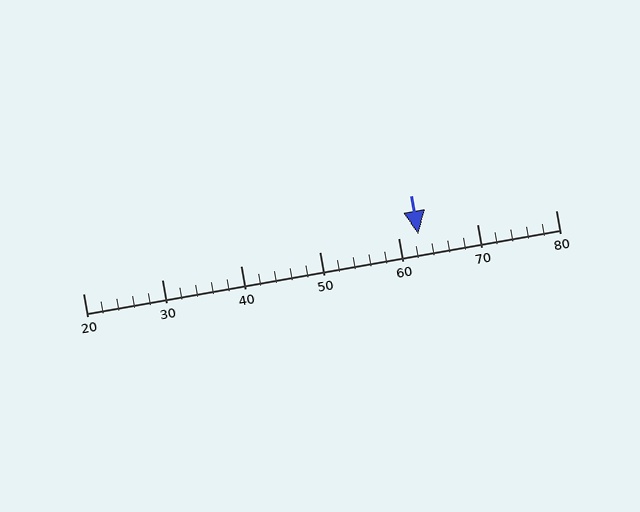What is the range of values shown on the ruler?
The ruler shows values from 20 to 80.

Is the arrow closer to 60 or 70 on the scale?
The arrow is closer to 60.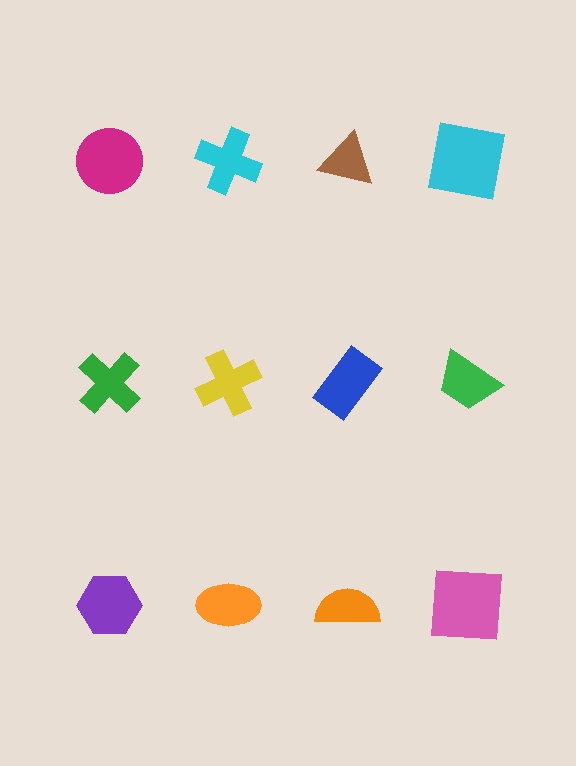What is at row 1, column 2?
A cyan cross.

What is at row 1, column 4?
A cyan square.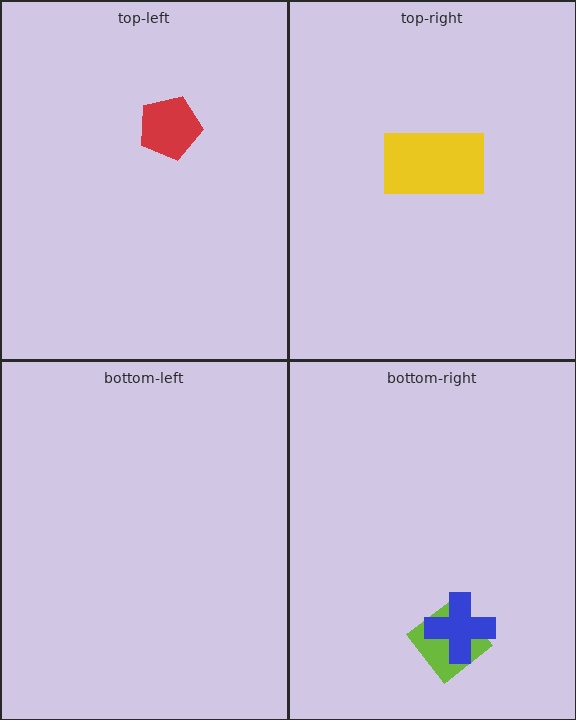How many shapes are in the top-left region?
1.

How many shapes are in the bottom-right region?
2.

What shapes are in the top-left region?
The red pentagon.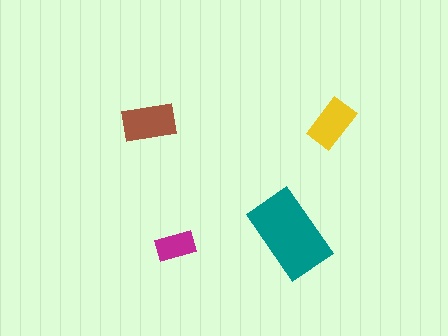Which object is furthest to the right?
The yellow rectangle is rightmost.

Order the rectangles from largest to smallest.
the teal one, the brown one, the yellow one, the magenta one.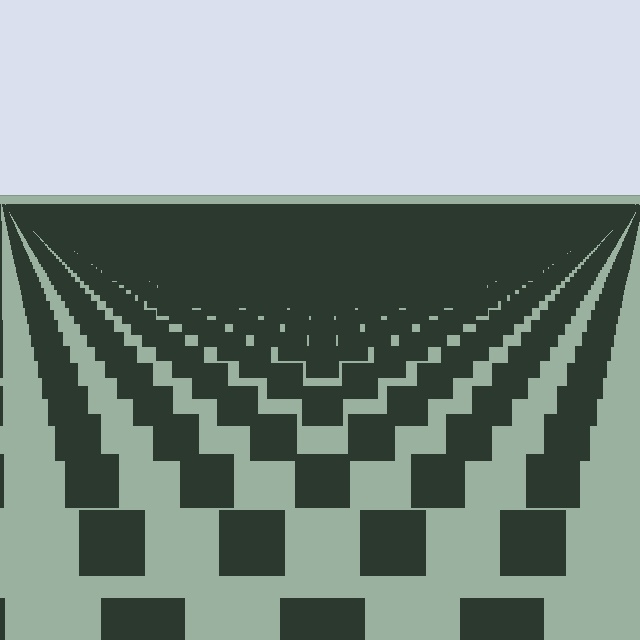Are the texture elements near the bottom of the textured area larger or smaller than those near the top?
Larger. Near the bottom, elements are closer to the viewer and appear at a bigger on-screen size.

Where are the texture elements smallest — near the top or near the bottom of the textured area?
Near the top.